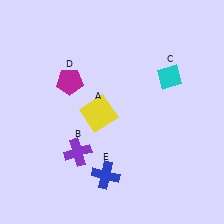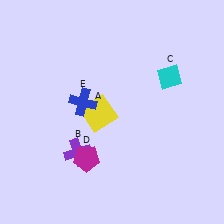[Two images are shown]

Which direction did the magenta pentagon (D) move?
The magenta pentagon (D) moved down.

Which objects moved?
The objects that moved are: the magenta pentagon (D), the blue cross (E).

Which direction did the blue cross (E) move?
The blue cross (E) moved up.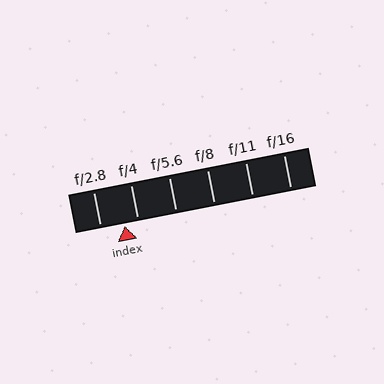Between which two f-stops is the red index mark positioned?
The index mark is between f/2.8 and f/4.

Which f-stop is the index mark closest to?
The index mark is closest to f/4.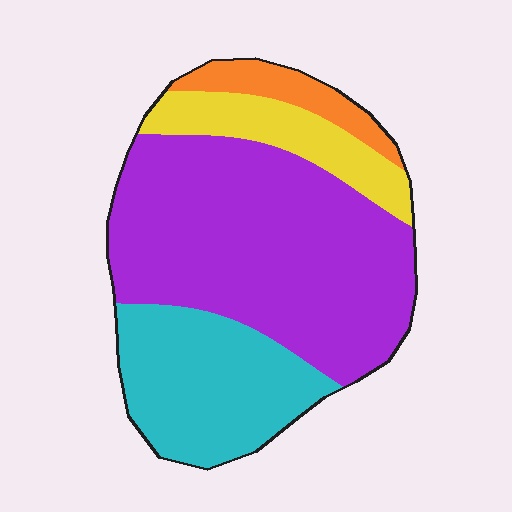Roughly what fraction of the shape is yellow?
Yellow takes up about one eighth (1/8) of the shape.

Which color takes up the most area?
Purple, at roughly 55%.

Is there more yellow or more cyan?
Cyan.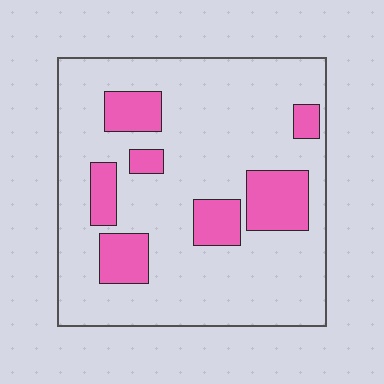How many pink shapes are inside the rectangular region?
7.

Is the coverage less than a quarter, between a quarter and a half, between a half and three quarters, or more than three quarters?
Less than a quarter.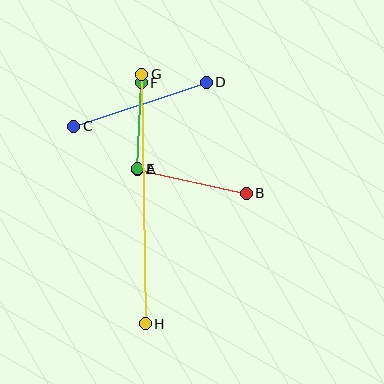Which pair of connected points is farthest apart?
Points G and H are farthest apart.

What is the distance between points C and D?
The distance is approximately 140 pixels.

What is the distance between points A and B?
The distance is approximately 112 pixels.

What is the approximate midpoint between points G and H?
The midpoint is at approximately (143, 199) pixels.